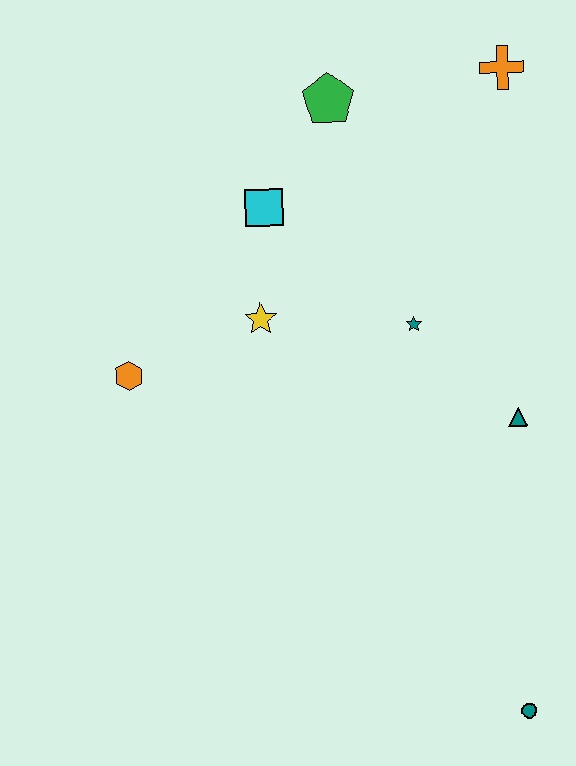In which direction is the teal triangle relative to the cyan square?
The teal triangle is to the right of the cyan square.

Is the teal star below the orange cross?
Yes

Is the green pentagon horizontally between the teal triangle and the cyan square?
Yes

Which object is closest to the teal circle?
The teal triangle is closest to the teal circle.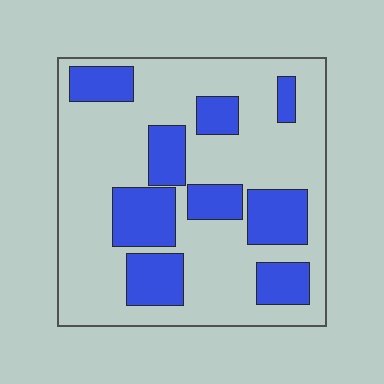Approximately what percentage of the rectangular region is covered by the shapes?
Approximately 30%.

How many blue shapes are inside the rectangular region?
9.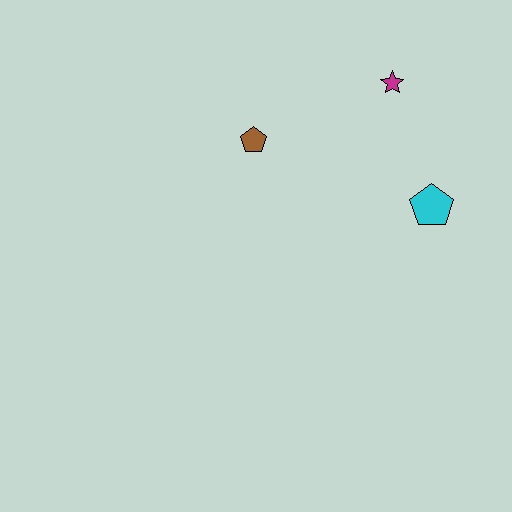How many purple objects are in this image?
There are no purple objects.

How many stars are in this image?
There is 1 star.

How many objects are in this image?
There are 3 objects.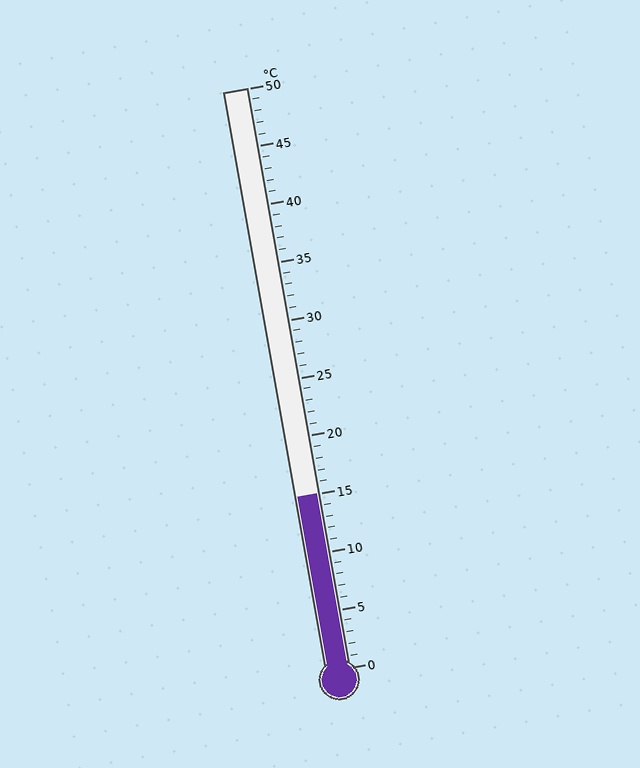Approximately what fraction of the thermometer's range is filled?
The thermometer is filled to approximately 30% of its range.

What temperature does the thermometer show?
The thermometer shows approximately 15°C.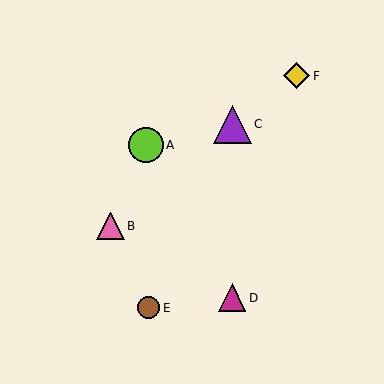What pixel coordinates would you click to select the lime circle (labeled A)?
Click at (146, 145) to select the lime circle A.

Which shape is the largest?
The purple triangle (labeled C) is the largest.